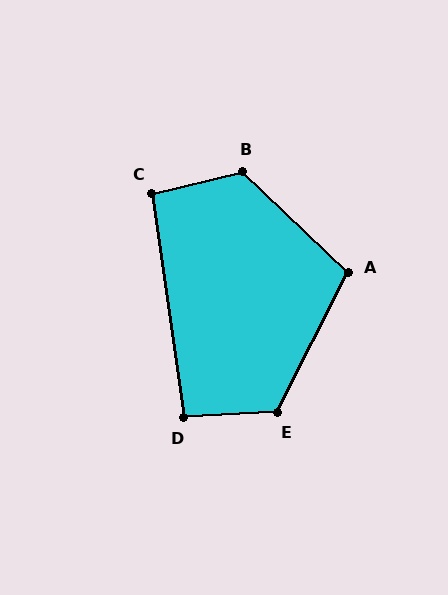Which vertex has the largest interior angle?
B, at approximately 123 degrees.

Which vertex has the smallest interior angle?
D, at approximately 95 degrees.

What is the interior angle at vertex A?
Approximately 107 degrees (obtuse).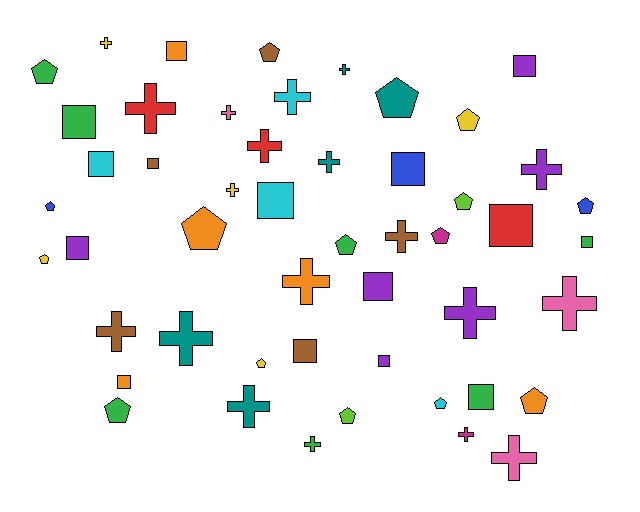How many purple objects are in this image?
There are 6 purple objects.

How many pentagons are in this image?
There are 16 pentagons.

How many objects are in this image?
There are 50 objects.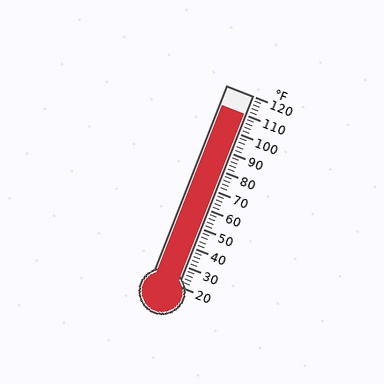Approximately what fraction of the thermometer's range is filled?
The thermometer is filled to approximately 90% of its range.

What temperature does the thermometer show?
The thermometer shows approximately 110°F.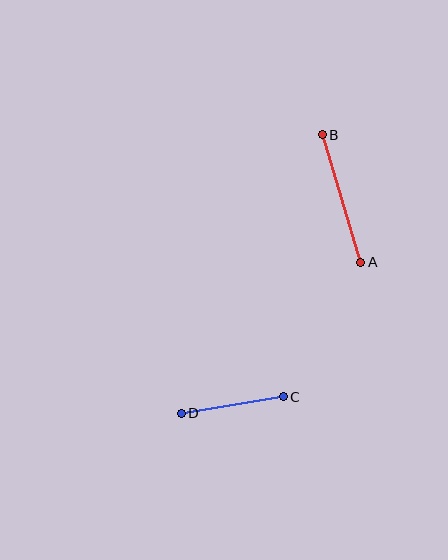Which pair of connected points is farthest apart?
Points A and B are farthest apart.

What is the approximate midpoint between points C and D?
The midpoint is at approximately (232, 405) pixels.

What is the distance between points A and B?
The distance is approximately 133 pixels.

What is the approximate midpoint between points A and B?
The midpoint is at approximately (342, 198) pixels.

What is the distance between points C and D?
The distance is approximately 103 pixels.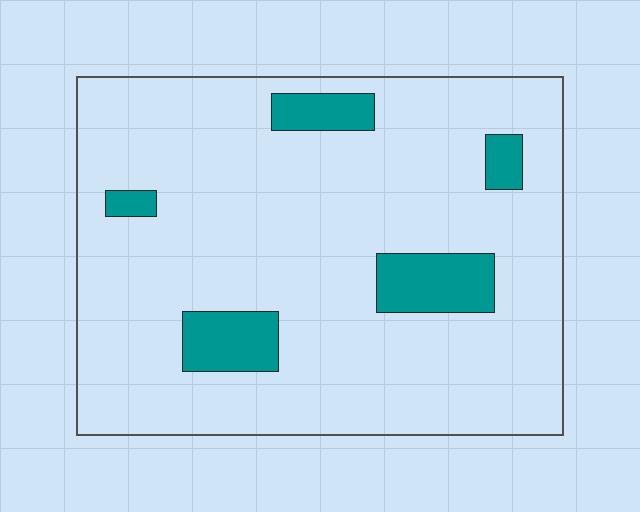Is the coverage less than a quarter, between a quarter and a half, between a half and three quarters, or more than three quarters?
Less than a quarter.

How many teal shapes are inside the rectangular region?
5.